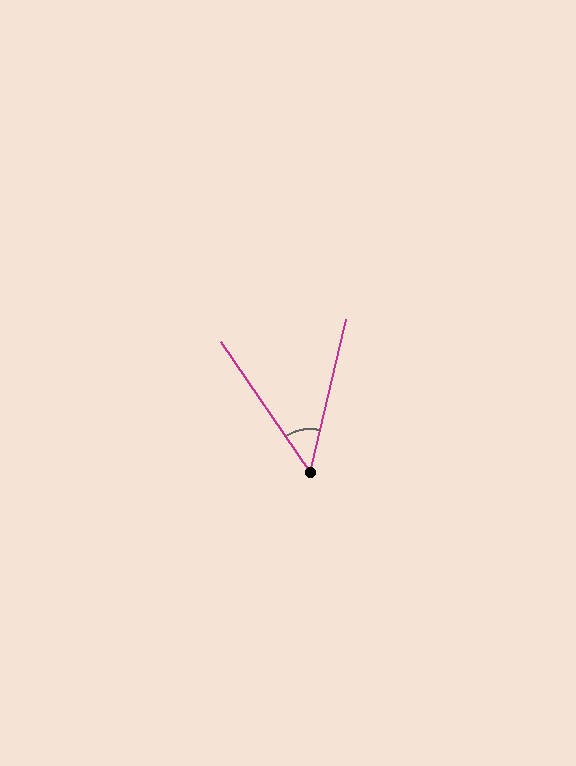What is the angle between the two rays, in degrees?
Approximately 48 degrees.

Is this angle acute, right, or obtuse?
It is acute.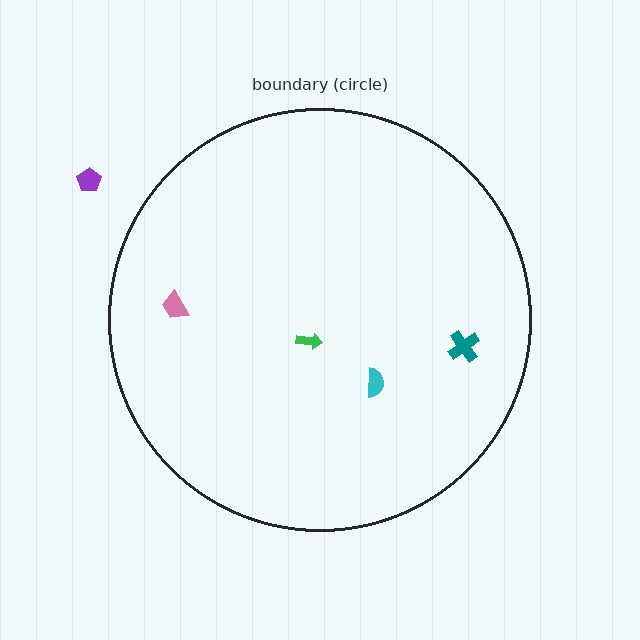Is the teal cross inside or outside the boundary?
Inside.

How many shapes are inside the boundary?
4 inside, 1 outside.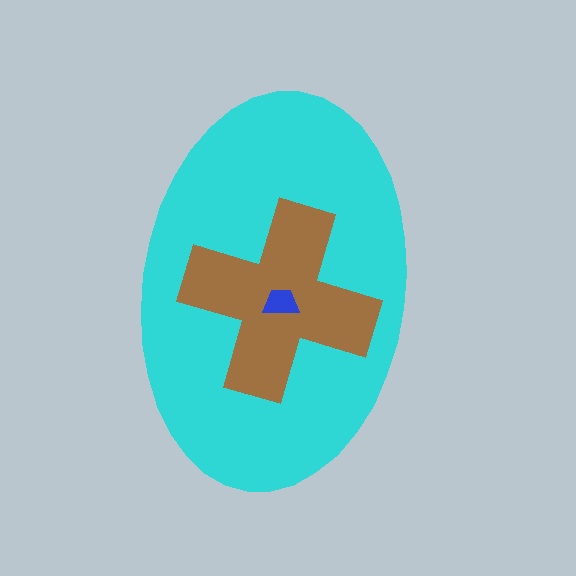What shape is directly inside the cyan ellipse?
The brown cross.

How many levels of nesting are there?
3.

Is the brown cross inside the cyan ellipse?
Yes.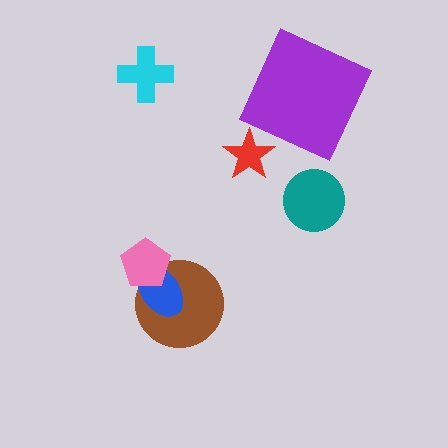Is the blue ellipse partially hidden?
Yes, it is partially covered by another shape.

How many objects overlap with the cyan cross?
0 objects overlap with the cyan cross.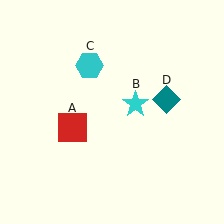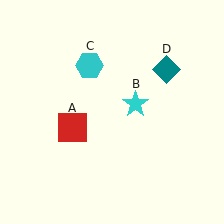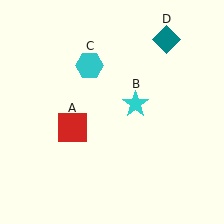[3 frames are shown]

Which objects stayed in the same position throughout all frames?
Red square (object A) and cyan star (object B) and cyan hexagon (object C) remained stationary.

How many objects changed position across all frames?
1 object changed position: teal diamond (object D).